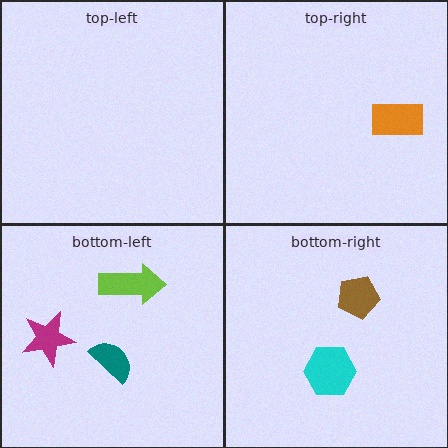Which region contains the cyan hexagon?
The bottom-right region.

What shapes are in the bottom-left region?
The magenta star, the lime arrow, the teal semicircle.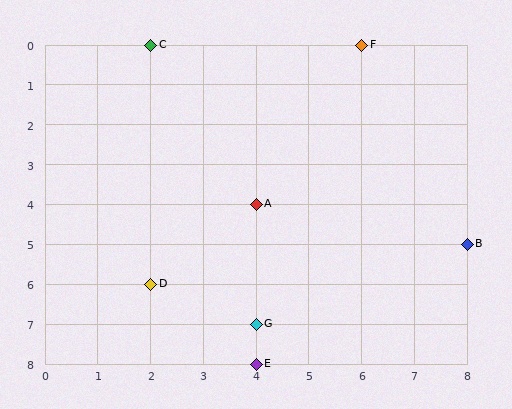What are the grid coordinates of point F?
Point F is at grid coordinates (6, 0).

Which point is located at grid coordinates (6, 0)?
Point F is at (6, 0).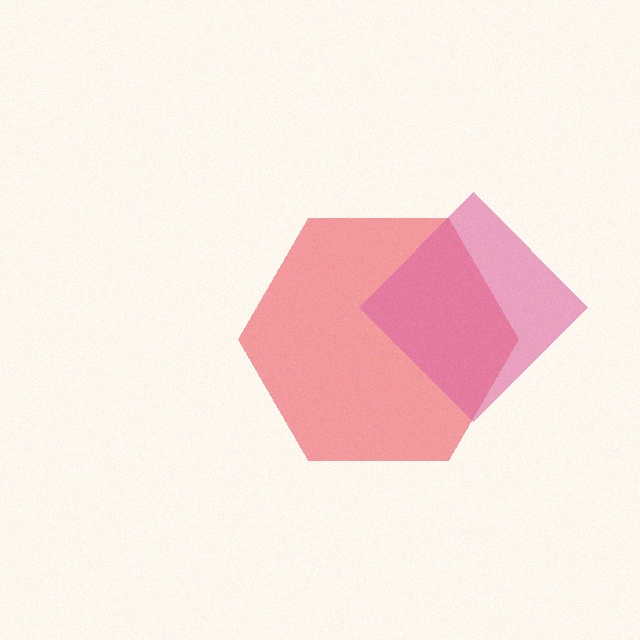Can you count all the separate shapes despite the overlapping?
Yes, there are 2 separate shapes.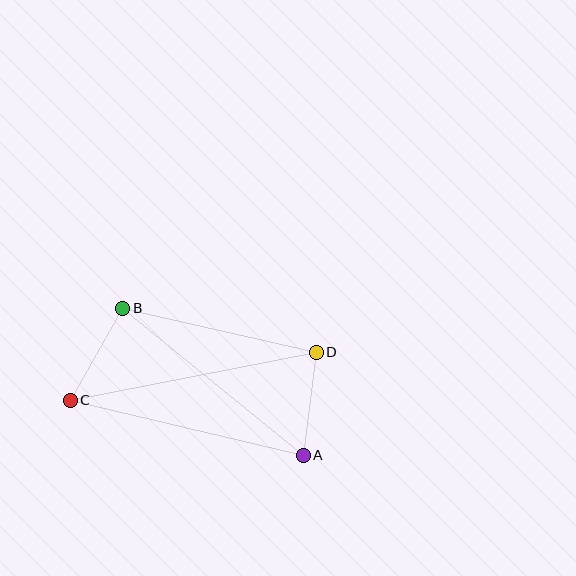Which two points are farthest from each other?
Points C and D are farthest from each other.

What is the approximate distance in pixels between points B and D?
The distance between B and D is approximately 198 pixels.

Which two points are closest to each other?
Points A and D are closest to each other.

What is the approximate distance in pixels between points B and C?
The distance between B and C is approximately 106 pixels.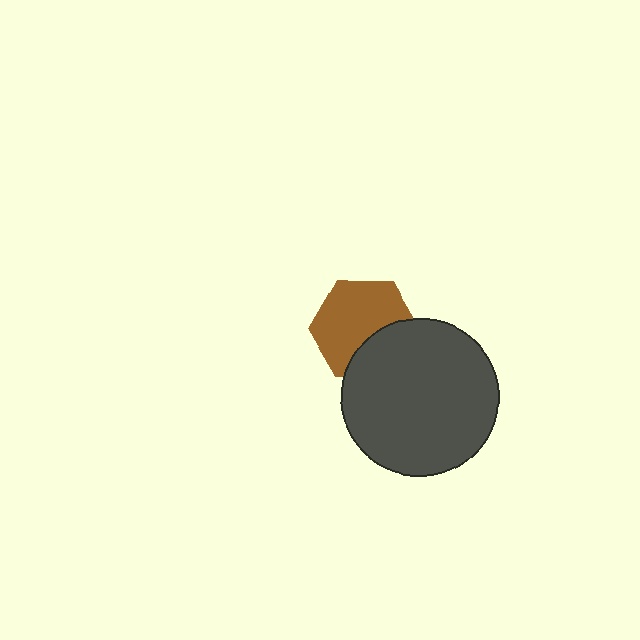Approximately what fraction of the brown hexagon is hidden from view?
Roughly 33% of the brown hexagon is hidden behind the dark gray circle.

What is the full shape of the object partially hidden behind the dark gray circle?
The partially hidden object is a brown hexagon.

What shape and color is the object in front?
The object in front is a dark gray circle.